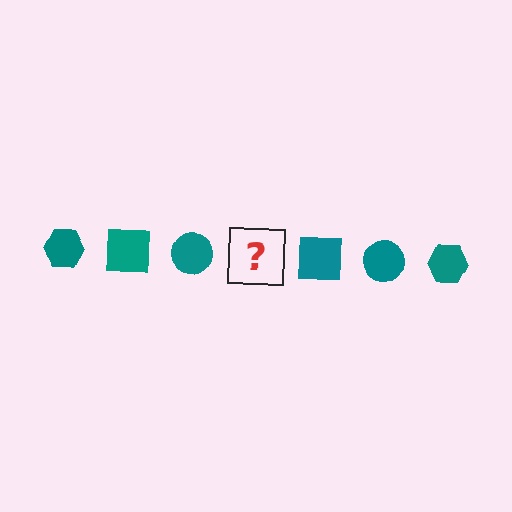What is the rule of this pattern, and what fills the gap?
The rule is that the pattern cycles through hexagon, square, circle shapes in teal. The gap should be filled with a teal hexagon.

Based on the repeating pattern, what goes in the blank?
The blank should be a teal hexagon.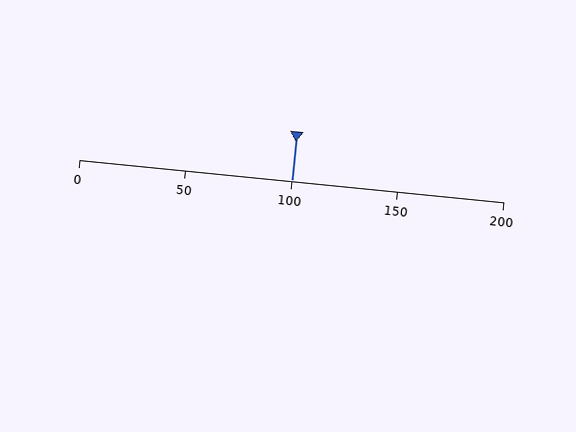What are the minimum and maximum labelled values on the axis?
The axis runs from 0 to 200.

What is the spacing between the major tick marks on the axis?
The major ticks are spaced 50 apart.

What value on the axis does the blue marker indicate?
The marker indicates approximately 100.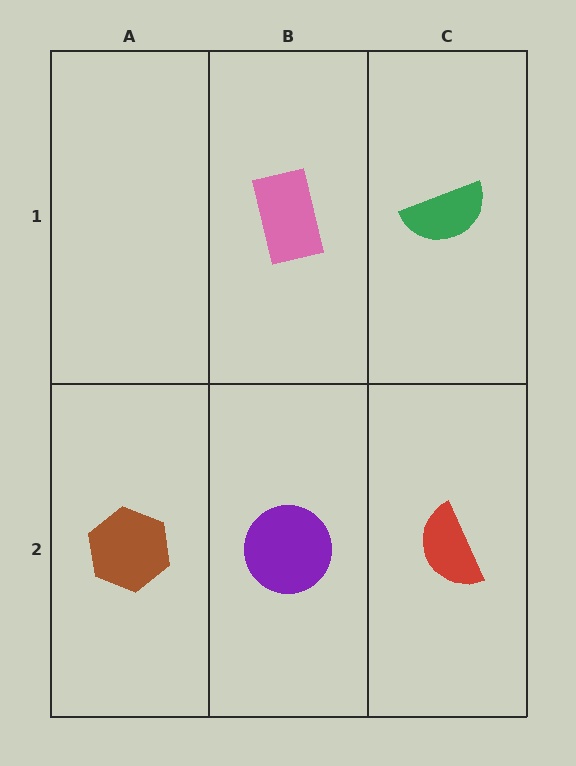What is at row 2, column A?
A brown hexagon.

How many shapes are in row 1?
2 shapes.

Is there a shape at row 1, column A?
No, that cell is empty.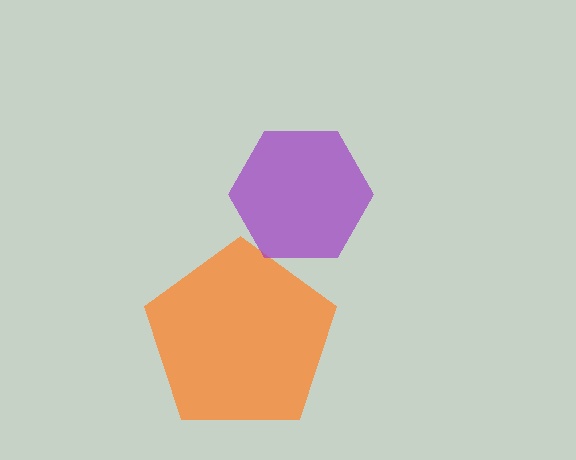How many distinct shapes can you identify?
There are 2 distinct shapes: an orange pentagon, a purple hexagon.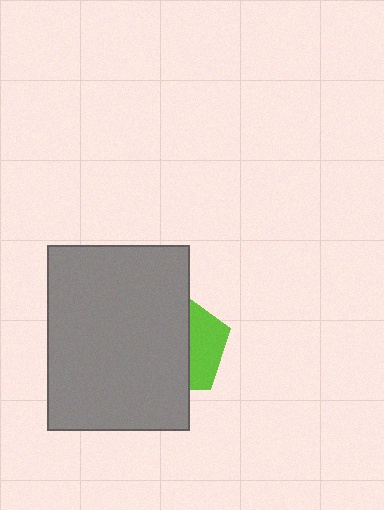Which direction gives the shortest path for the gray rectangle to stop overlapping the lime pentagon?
Moving left gives the shortest separation.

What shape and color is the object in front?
The object in front is a gray rectangle.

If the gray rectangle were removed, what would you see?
You would see the complete lime pentagon.